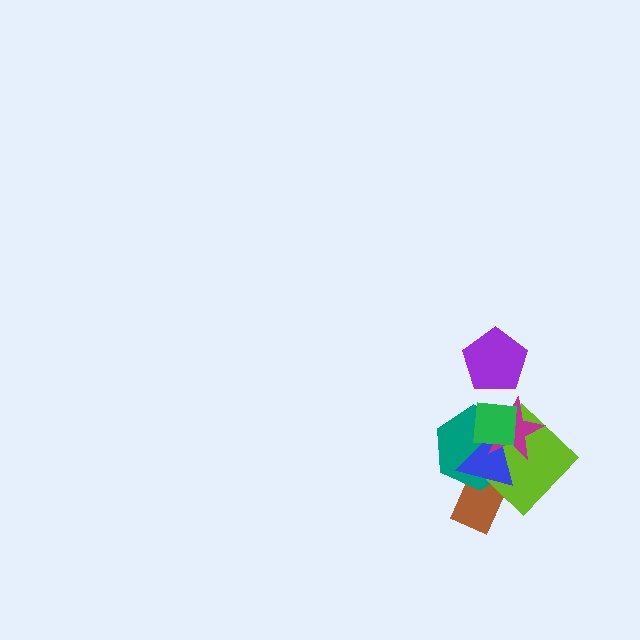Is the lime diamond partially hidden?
Yes, it is partially covered by another shape.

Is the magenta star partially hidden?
Yes, it is partially covered by another shape.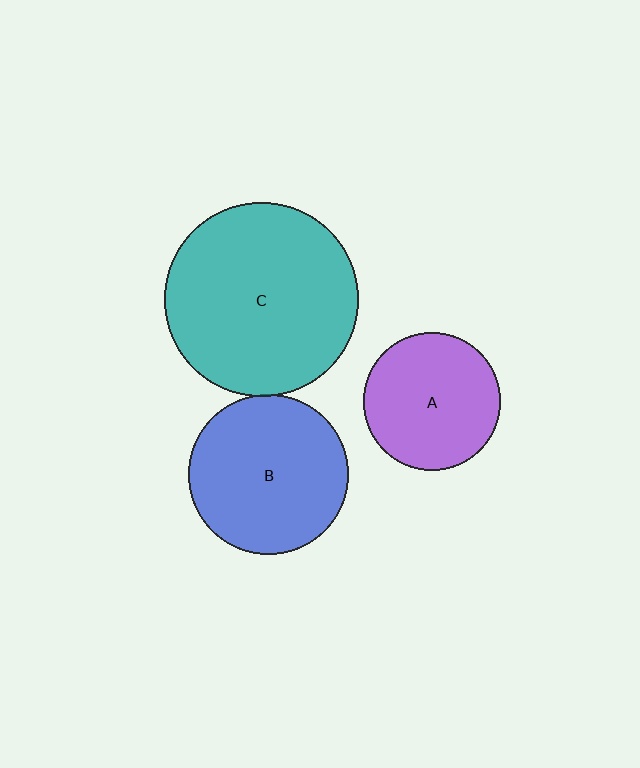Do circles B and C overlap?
Yes.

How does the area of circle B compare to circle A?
Approximately 1.4 times.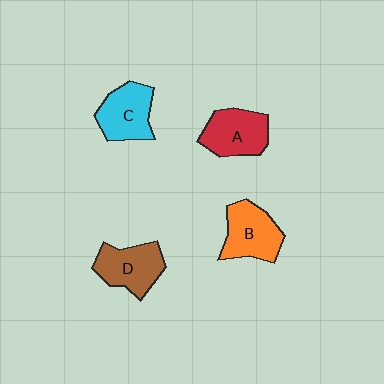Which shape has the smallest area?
Shape C (cyan).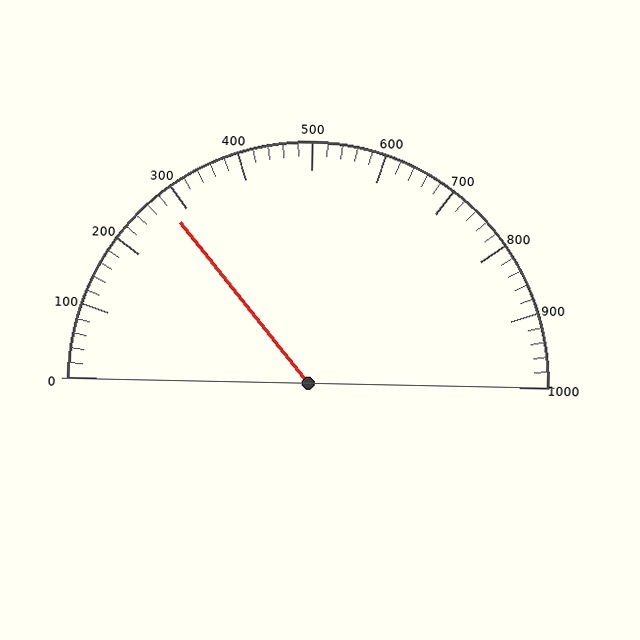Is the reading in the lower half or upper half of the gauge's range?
The reading is in the lower half of the range (0 to 1000).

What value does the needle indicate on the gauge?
The needle indicates approximately 280.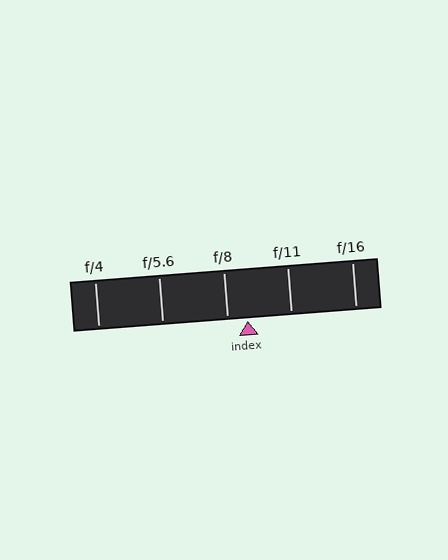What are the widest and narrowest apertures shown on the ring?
The widest aperture shown is f/4 and the narrowest is f/16.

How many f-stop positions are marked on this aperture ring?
There are 5 f-stop positions marked.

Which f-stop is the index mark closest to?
The index mark is closest to f/8.